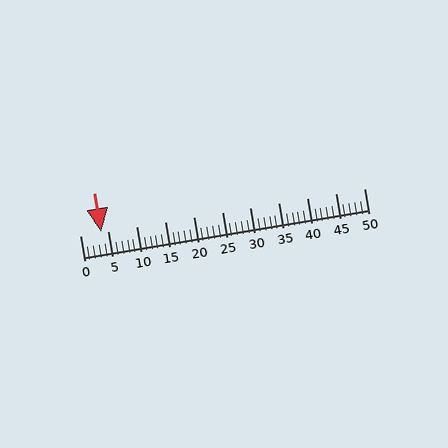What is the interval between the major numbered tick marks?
The major tick marks are spaced 5 units apart.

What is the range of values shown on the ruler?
The ruler shows values from 0 to 50.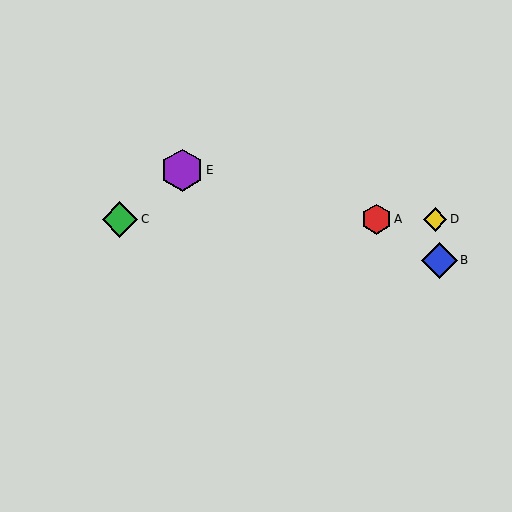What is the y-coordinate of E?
Object E is at y≈170.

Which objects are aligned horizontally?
Objects A, C, D are aligned horizontally.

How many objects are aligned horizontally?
3 objects (A, C, D) are aligned horizontally.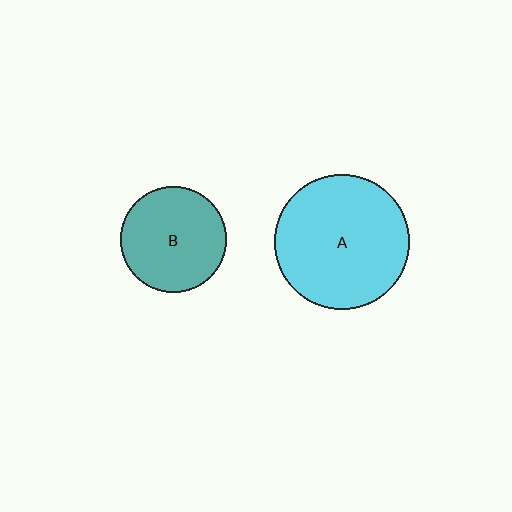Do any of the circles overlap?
No, none of the circles overlap.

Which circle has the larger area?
Circle A (cyan).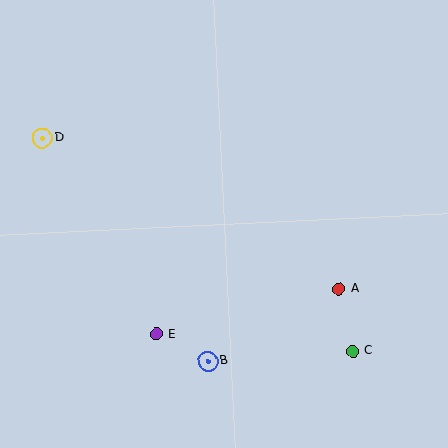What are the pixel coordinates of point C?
Point C is at (352, 351).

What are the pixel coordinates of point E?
Point E is at (157, 334).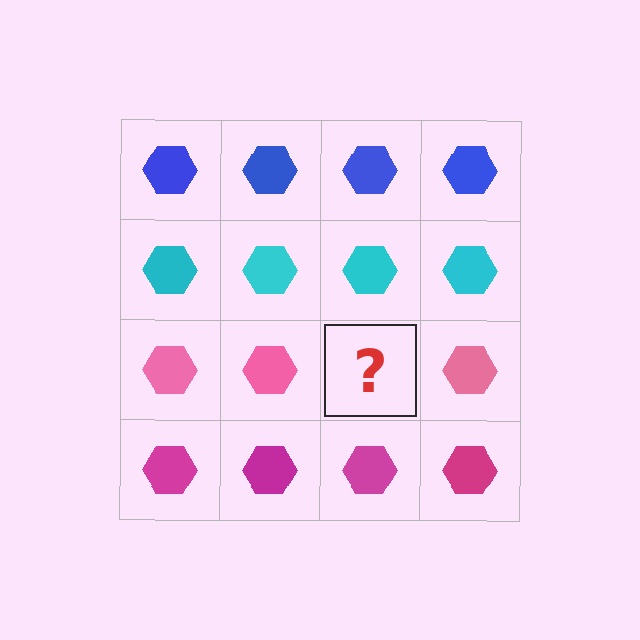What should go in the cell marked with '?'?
The missing cell should contain a pink hexagon.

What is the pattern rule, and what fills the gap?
The rule is that each row has a consistent color. The gap should be filled with a pink hexagon.